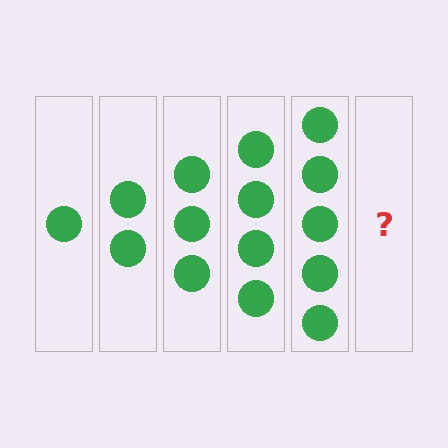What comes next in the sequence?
The next element should be 6 circles.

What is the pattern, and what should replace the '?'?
The pattern is that each step adds one more circle. The '?' should be 6 circles.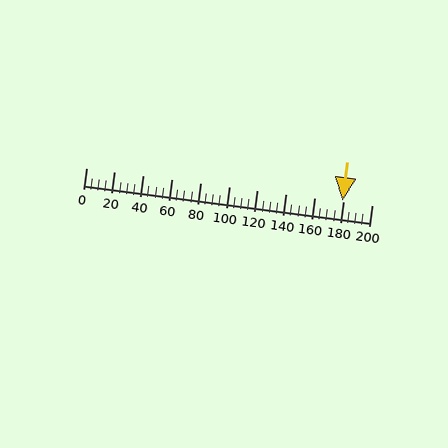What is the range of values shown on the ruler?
The ruler shows values from 0 to 200.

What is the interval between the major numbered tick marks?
The major tick marks are spaced 20 units apart.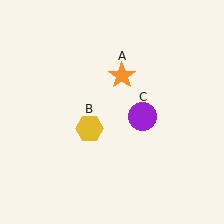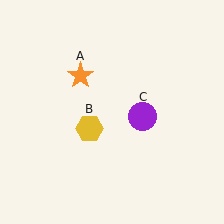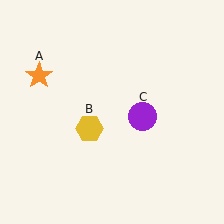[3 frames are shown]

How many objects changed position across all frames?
1 object changed position: orange star (object A).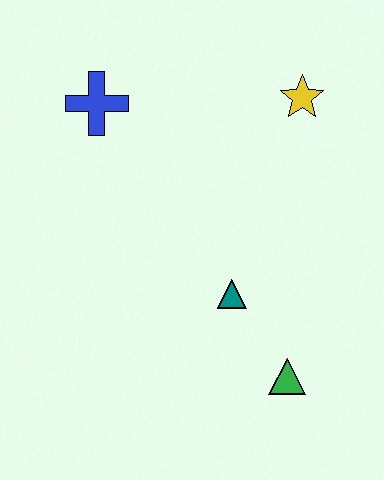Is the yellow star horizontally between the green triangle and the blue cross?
No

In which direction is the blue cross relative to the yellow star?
The blue cross is to the left of the yellow star.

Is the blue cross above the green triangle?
Yes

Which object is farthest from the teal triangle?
The blue cross is farthest from the teal triangle.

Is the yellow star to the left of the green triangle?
No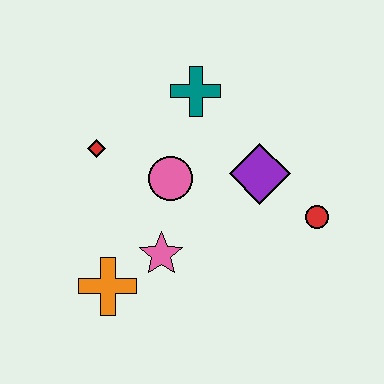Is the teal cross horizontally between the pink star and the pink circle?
No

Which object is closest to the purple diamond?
The red circle is closest to the purple diamond.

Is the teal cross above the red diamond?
Yes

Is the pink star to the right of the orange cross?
Yes